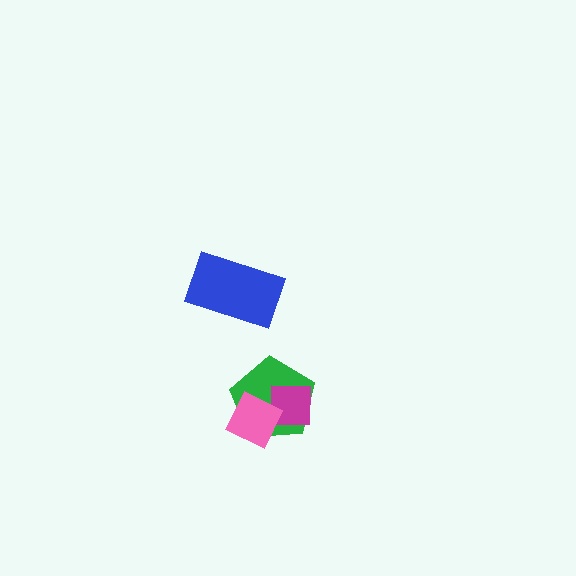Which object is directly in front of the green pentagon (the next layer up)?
The magenta square is directly in front of the green pentagon.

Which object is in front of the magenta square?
The pink diamond is in front of the magenta square.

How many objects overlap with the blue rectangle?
0 objects overlap with the blue rectangle.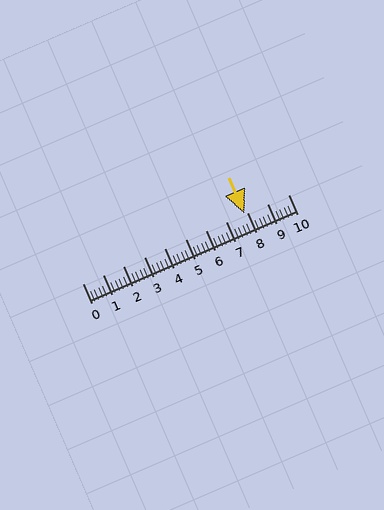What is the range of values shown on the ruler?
The ruler shows values from 0 to 10.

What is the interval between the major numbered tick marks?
The major tick marks are spaced 1 units apart.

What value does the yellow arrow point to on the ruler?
The yellow arrow points to approximately 7.9.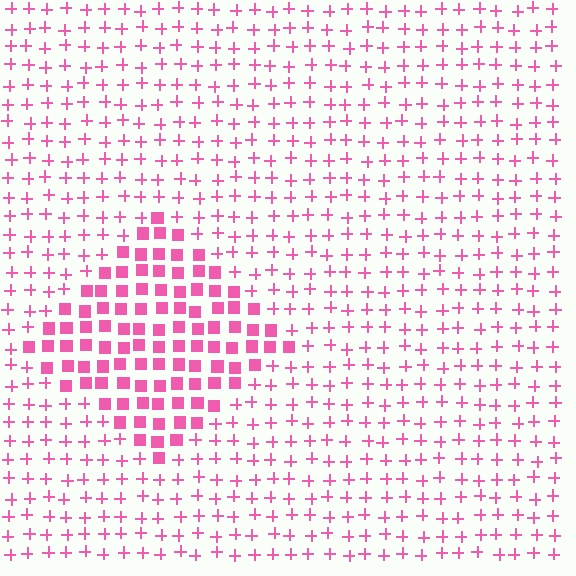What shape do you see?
I see a diamond.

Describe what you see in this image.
The image is filled with small pink elements arranged in a uniform grid. A diamond-shaped region contains squares, while the surrounding area contains plus signs. The boundary is defined purely by the change in element shape.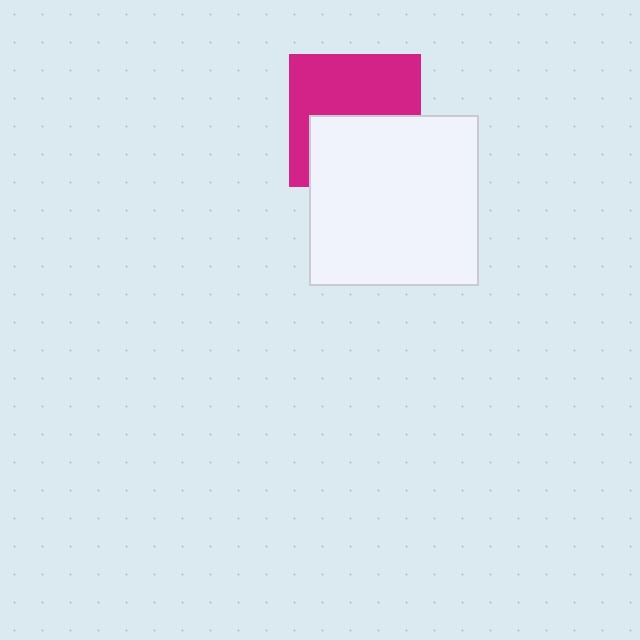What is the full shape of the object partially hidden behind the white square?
The partially hidden object is a magenta square.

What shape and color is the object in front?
The object in front is a white square.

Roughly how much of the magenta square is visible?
About half of it is visible (roughly 54%).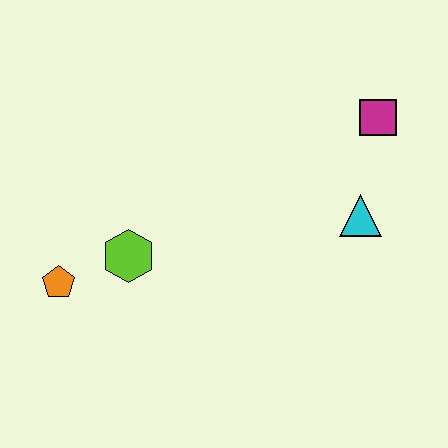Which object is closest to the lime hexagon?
The orange pentagon is closest to the lime hexagon.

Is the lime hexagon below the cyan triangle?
Yes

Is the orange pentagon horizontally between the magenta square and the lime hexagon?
No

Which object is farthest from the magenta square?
The orange pentagon is farthest from the magenta square.